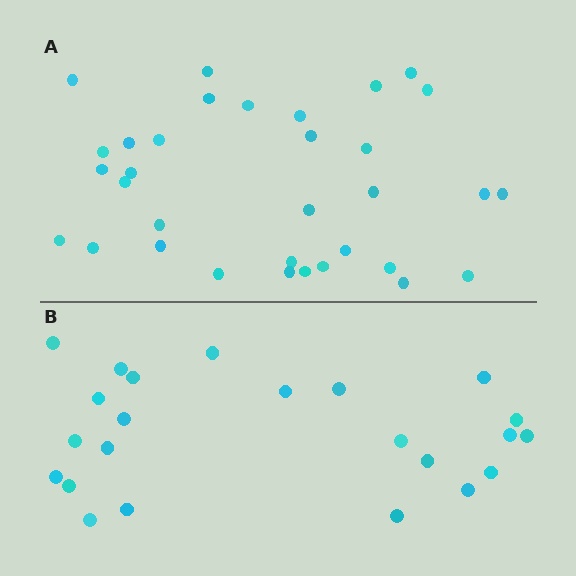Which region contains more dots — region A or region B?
Region A (the top region) has more dots.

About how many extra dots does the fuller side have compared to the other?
Region A has roughly 10 or so more dots than region B.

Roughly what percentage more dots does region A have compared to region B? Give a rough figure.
About 45% more.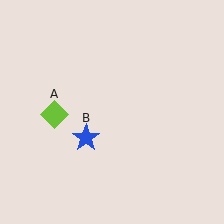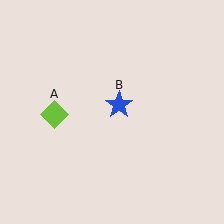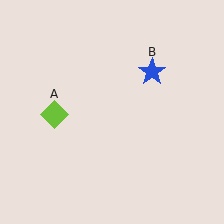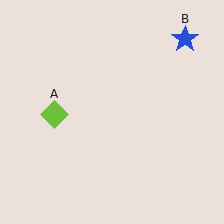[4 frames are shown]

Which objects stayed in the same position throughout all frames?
Lime diamond (object A) remained stationary.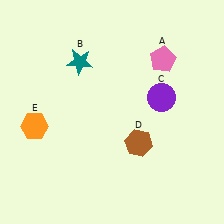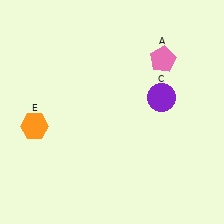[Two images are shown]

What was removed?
The teal star (B), the brown hexagon (D) were removed in Image 2.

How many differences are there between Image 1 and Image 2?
There are 2 differences between the two images.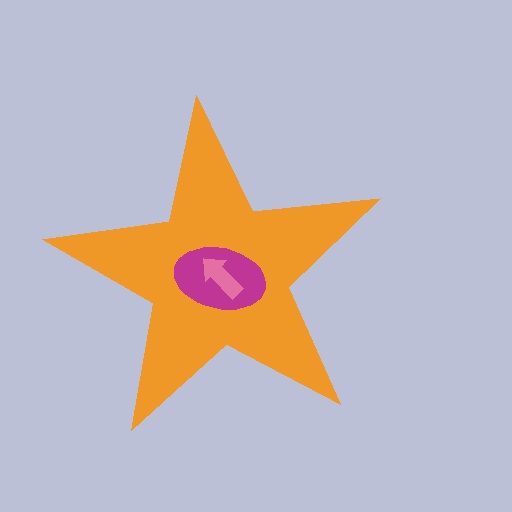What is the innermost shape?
The pink arrow.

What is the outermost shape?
The orange star.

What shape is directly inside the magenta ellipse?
The pink arrow.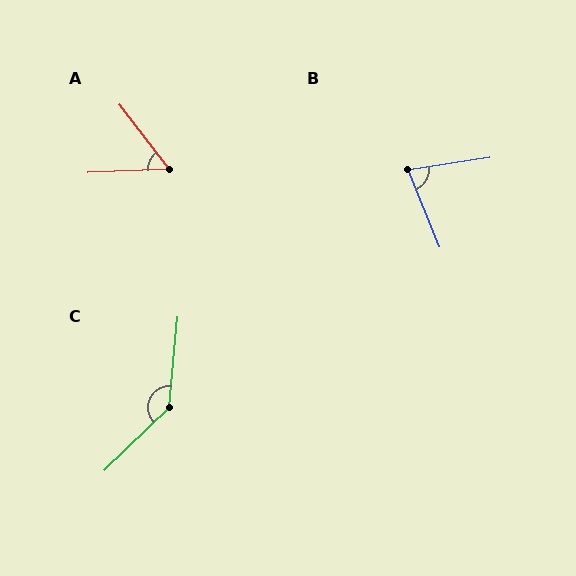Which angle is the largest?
C, at approximately 139 degrees.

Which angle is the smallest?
A, at approximately 55 degrees.